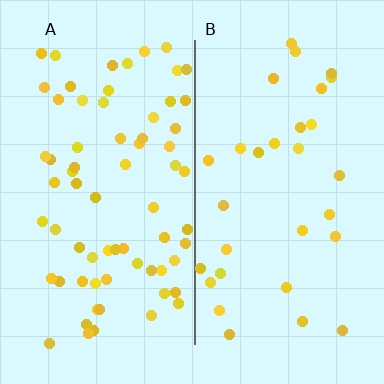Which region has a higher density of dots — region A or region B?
A (the left).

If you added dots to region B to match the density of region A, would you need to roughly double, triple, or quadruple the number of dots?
Approximately double.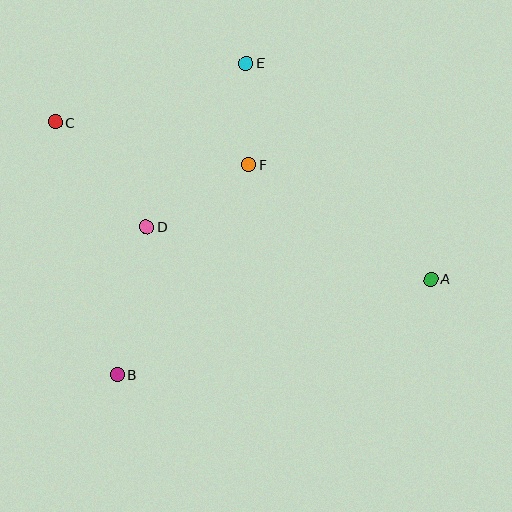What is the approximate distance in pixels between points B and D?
The distance between B and D is approximately 151 pixels.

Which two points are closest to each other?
Points E and F are closest to each other.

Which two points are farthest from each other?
Points A and C are farthest from each other.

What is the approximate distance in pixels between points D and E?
The distance between D and E is approximately 192 pixels.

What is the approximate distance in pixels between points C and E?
The distance between C and E is approximately 200 pixels.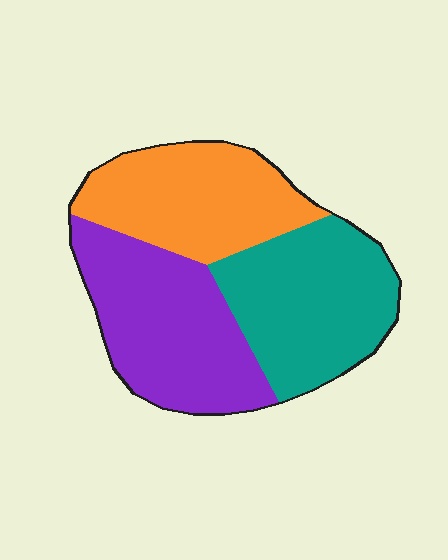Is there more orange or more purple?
Purple.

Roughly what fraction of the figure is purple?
Purple covers roughly 35% of the figure.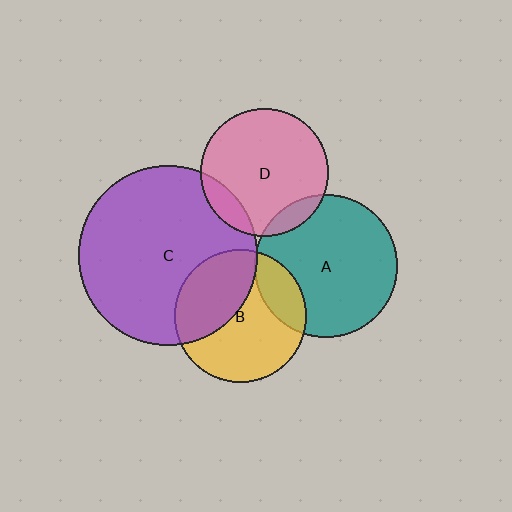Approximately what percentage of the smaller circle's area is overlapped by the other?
Approximately 5%.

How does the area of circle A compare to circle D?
Approximately 1.2 times.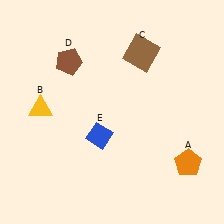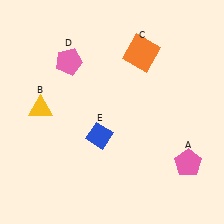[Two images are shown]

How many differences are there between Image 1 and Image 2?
There are 3 differences between the two images.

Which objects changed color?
A changed from orange to pink. C changed from brown to orange. D changed from brown to pink.